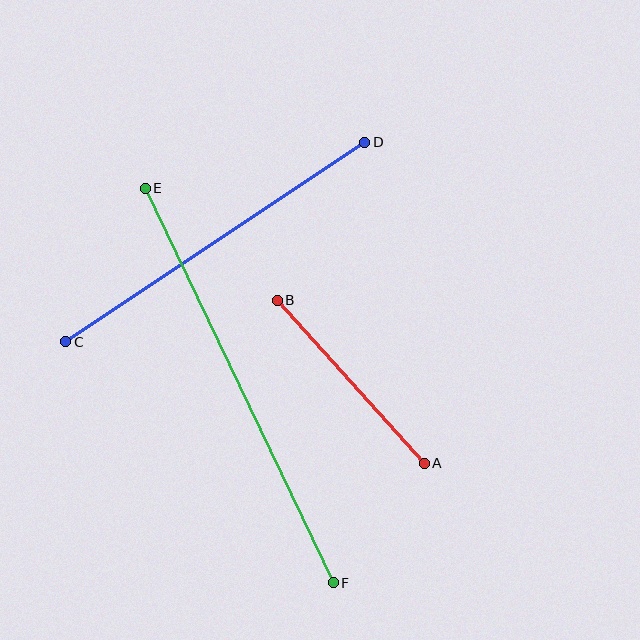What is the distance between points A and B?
The distance is approximately 219 pixels.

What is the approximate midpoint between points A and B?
The midpoint is at approximately (351, 382) pixels.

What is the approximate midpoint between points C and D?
The midpoint is at approximately (215, 242) pixels.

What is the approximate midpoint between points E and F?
The midpoint is at approximately (239, 385) pixels.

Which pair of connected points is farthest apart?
Points E and F are farthest apart.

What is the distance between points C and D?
The distance is approximately 359 pixels.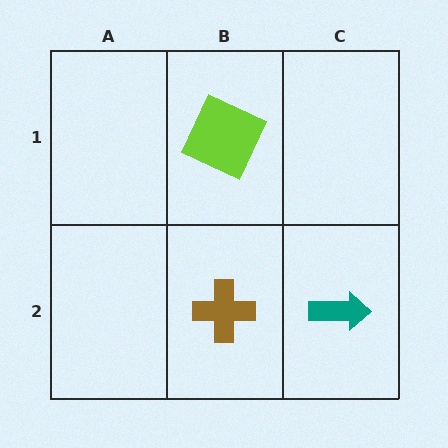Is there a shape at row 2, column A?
No, that cell is empty.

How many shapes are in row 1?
1 shape.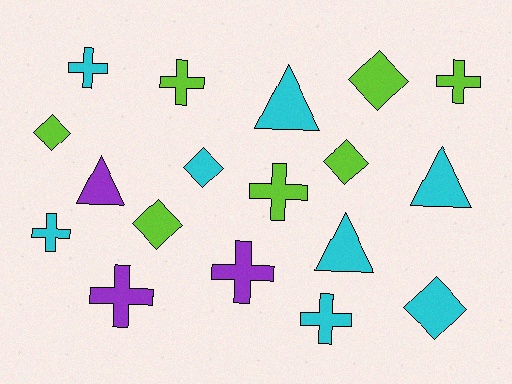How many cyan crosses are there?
There are 3 cyan crosses.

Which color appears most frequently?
Cyan, with 8 objects.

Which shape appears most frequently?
Cross, with 8 objects.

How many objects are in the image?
There are 18 objects.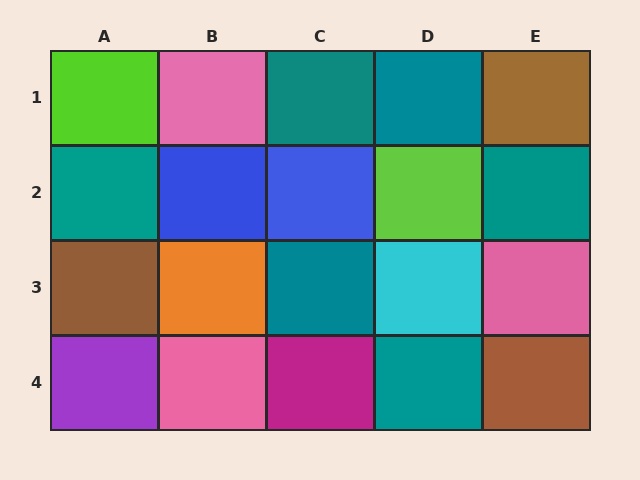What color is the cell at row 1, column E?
Brown.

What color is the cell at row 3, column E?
Pink.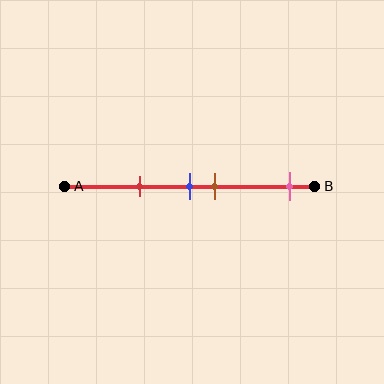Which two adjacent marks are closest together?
The blue and brown marks are the closest adjacent pair.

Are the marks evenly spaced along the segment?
No, the marks are not evenly spaced.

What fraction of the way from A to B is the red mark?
The red mark is approximately 30% (0.3) of the way from A to B.